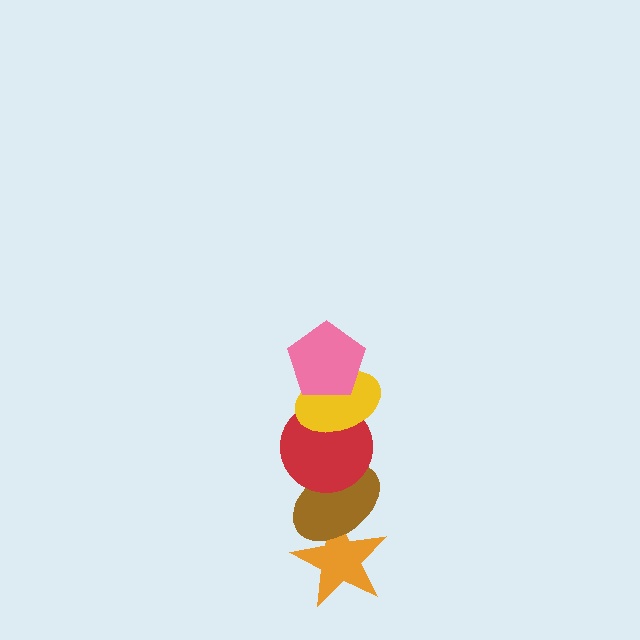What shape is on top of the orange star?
The brown ellipse is on top of the orange star.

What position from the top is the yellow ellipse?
The yellow ellipse is 2nd from the top.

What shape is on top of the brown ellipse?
The red circle is on top of the brown ellipse.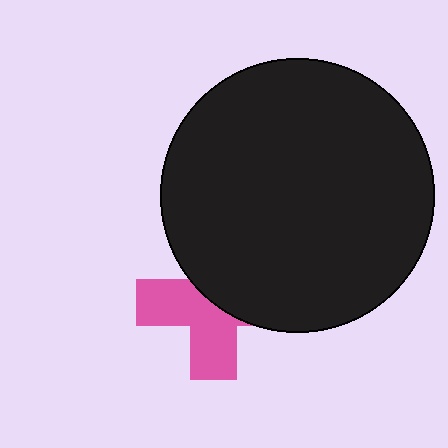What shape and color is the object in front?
The object in front is a black circle.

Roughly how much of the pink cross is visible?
About half of it is visible (roughly 51%).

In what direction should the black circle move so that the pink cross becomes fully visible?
The black circle should move up. That is the shortest direction to clear the overlap and leave the pink cross fully visible.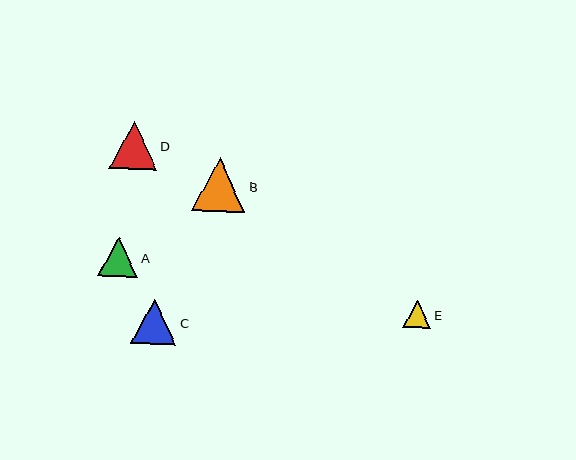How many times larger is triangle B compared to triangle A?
Triangle B is approximately 1.4 times the size of triangle A.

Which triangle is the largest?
Triangle B is the largest with a size of approximately 54 pixels.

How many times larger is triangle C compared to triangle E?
Triangle C is approximately 1.6 times the size of triangle E.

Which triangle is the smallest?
Triangle E is the smallest with a size of approximately 28 pixels.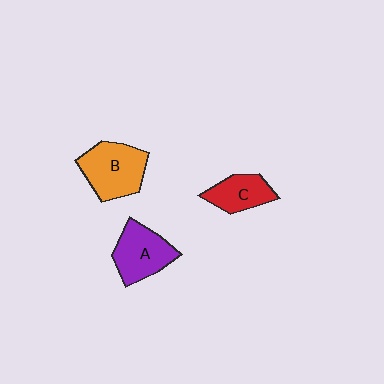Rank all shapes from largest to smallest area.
From largest to smallest: B (orange), A (purple), C (red).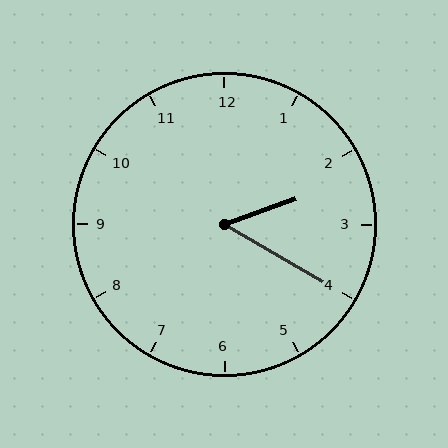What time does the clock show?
2:20.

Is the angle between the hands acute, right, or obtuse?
It is acute.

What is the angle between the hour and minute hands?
Approximately 50 degrees.